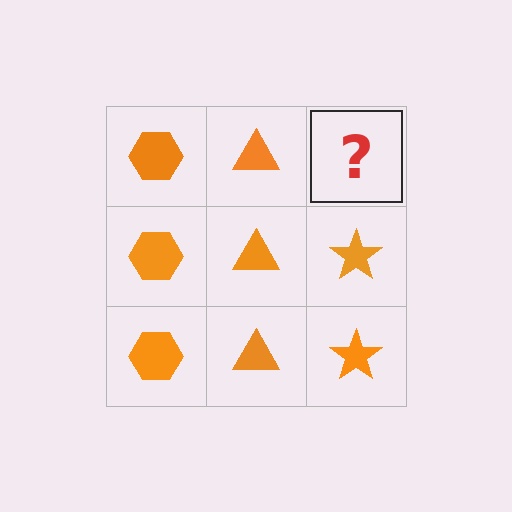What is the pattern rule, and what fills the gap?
The rule is that each column has a consistent shape. The gap should be filled with an orange star.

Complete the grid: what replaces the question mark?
The question mark should be replaced with an orange star.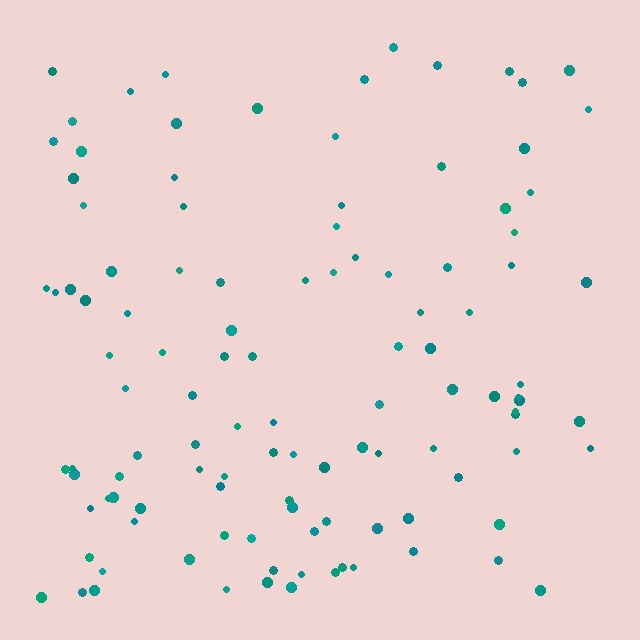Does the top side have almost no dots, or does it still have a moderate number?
Still a moderate number, just noticeably fewer than the bottom.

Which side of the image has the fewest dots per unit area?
The top.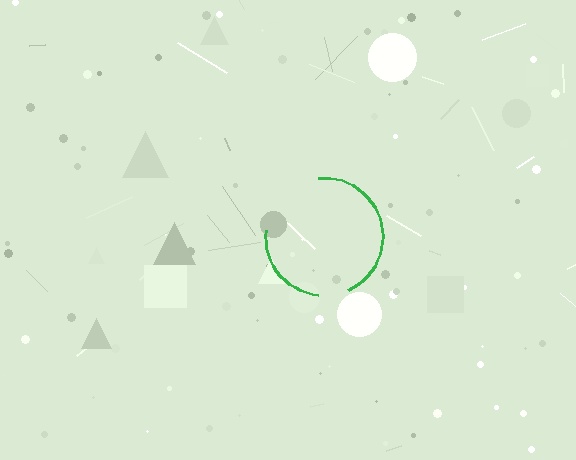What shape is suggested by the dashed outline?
The dashed outline suggests a circle.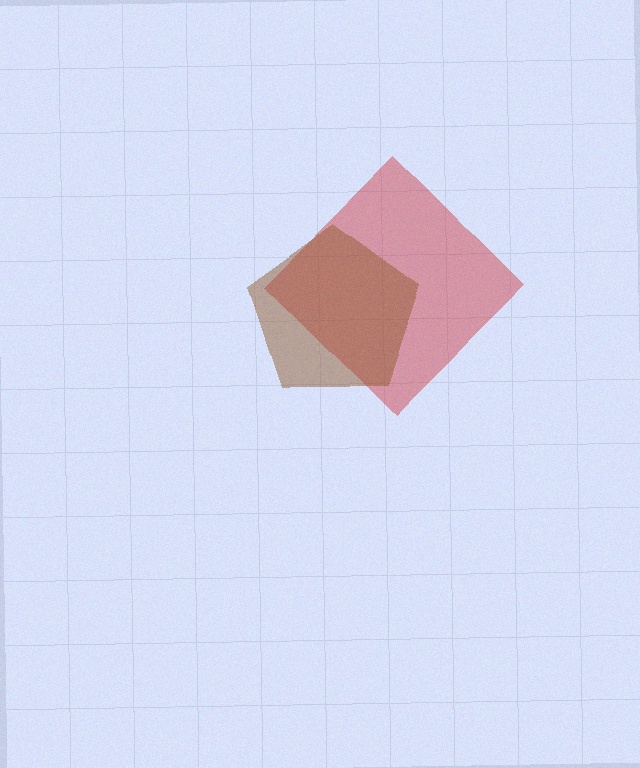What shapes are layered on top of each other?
The layered shapes are: a red diamond, a brown pentagon.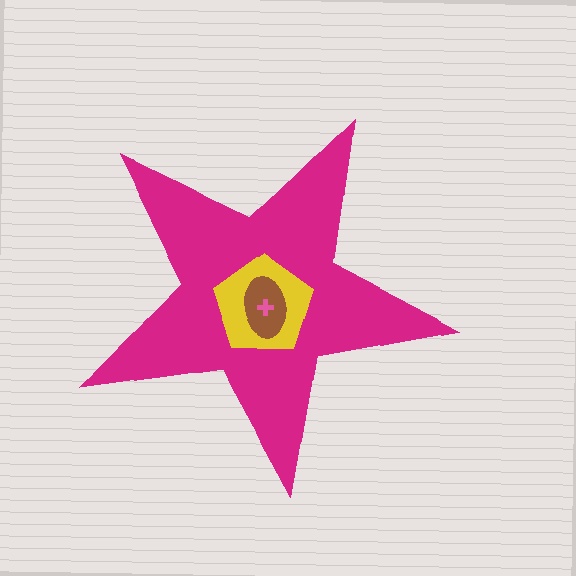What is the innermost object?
The pink cross.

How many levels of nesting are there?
4.